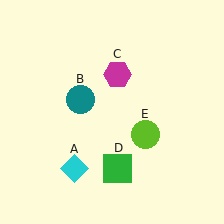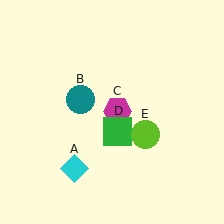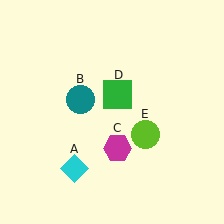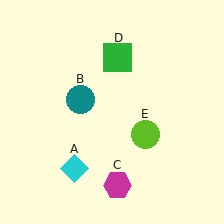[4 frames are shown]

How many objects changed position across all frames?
2 objects changed position: magenta hexagon (object C), green square (object D).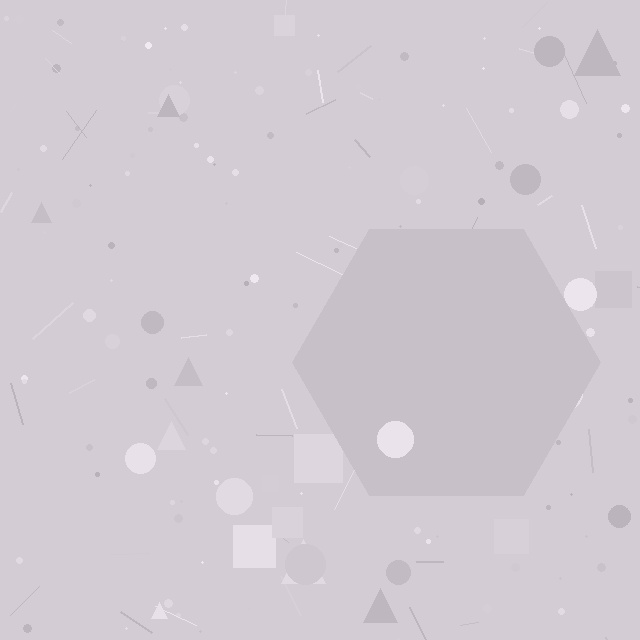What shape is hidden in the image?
A hexagon is hidden in the image.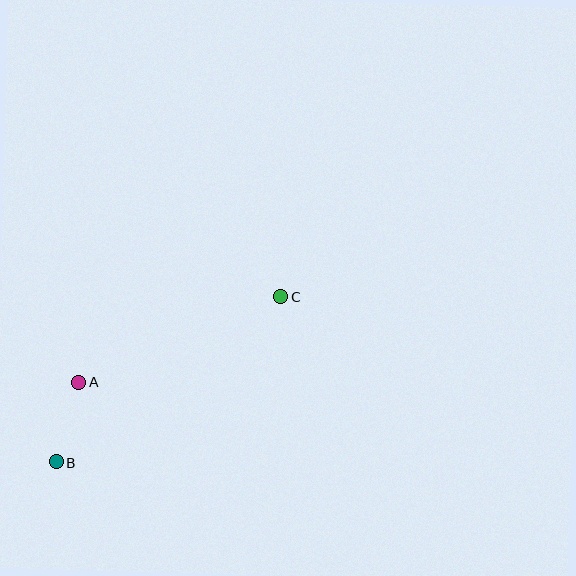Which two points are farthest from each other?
Points B and C are farthest from each other.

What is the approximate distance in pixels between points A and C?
The distance between A and C is approximately 219 pixels.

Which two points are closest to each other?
Points A and B are closest to each other.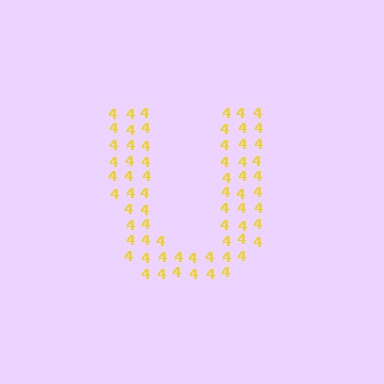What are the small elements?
The small elements are digit 4's.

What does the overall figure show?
The overall figure shows the letter U.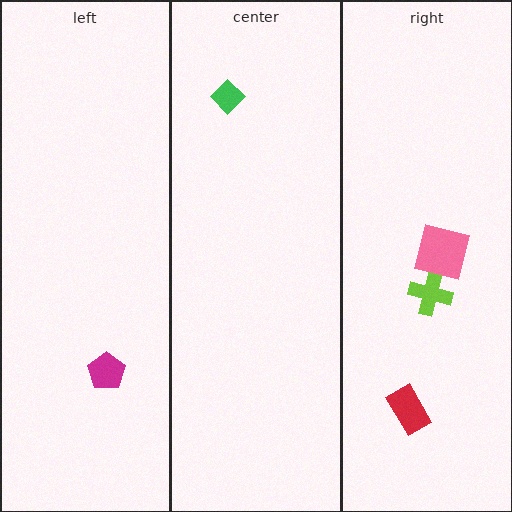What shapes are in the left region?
The magenta pentagon.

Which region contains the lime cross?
The right region.